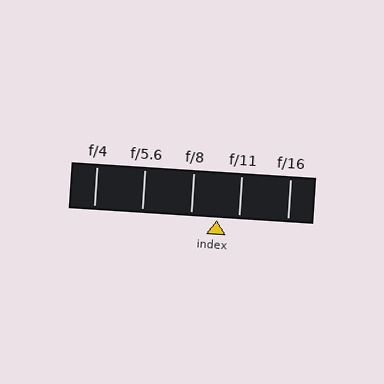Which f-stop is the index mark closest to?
The index mark is closest to f/11.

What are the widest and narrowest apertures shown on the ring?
The widest aperture shown is f/4 and the narrowest is f/16.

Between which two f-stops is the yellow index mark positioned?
The index mark is between f/8 and f/11.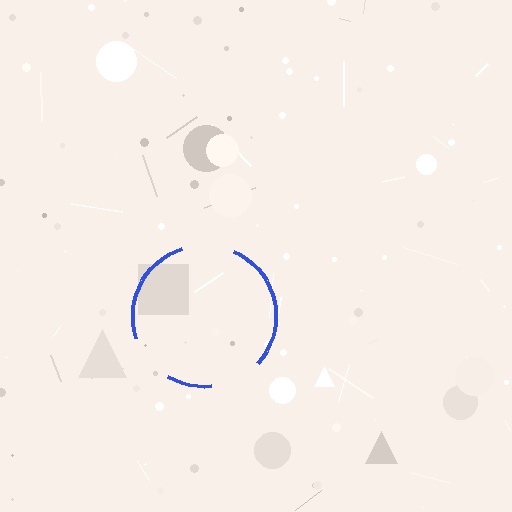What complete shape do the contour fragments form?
The contour fragments form a circle.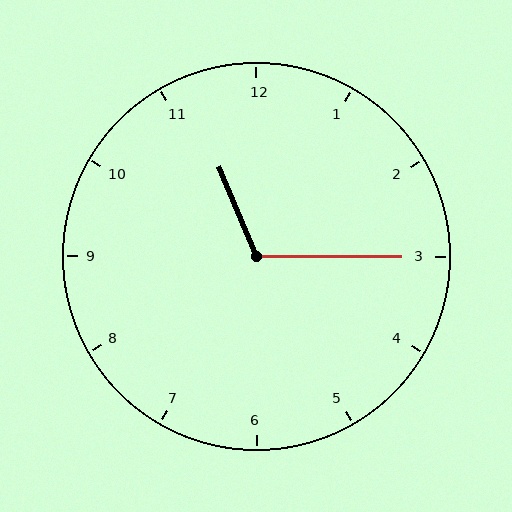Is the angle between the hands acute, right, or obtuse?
It is obtuse.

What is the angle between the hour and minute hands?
Approximately 112 degrees.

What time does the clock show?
11:15.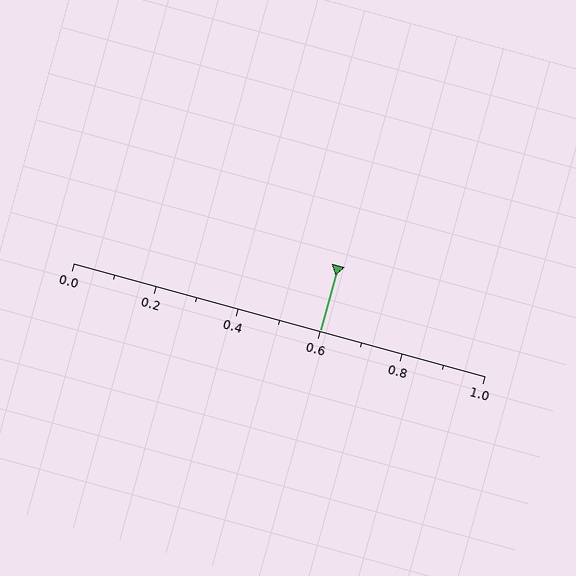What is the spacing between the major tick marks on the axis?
The major ticks are spaced 0.2 apart.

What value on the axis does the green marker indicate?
The marker indicates approximately 0.6.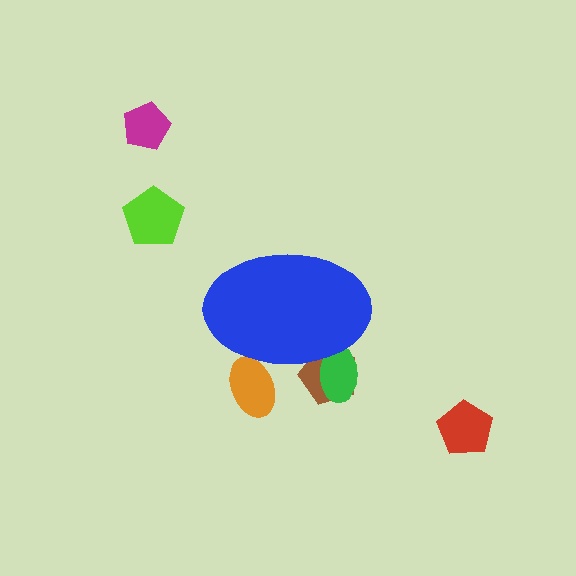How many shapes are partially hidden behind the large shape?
3 shapes are partially hidden.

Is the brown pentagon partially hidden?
Yes, the brown pentagon is partially hidden behind the blue ellipse.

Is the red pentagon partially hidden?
No, the red pentagon is fully visible.